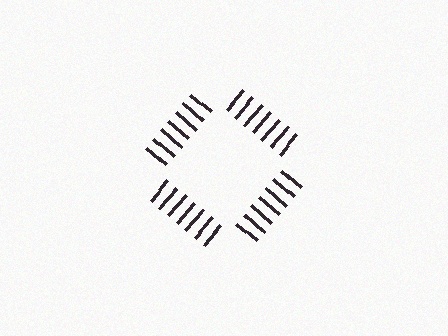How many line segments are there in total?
28 — 7 along each of the 4 edges.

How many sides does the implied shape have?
4 sides — the line-ends trace a square.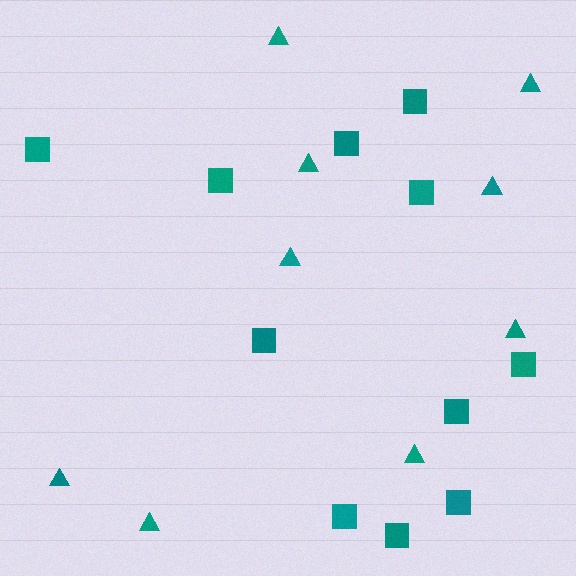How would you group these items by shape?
There are 2 groups: one group of squares (11) and one group of triangles (9).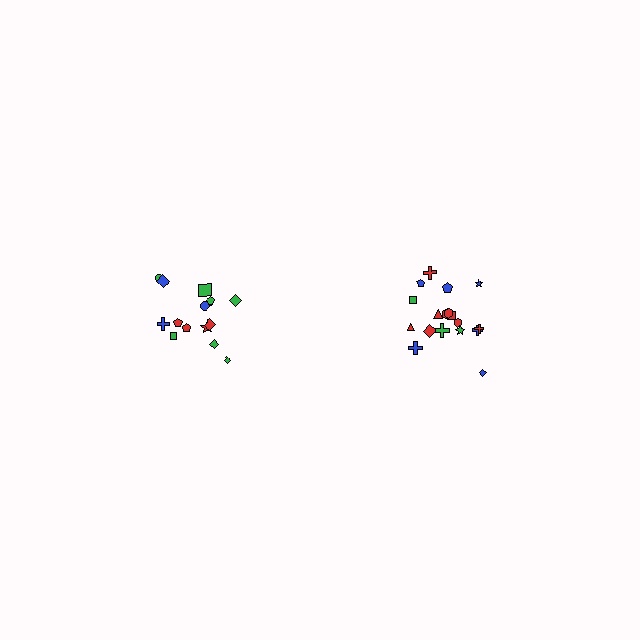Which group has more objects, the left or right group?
The right group.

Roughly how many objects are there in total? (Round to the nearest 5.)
Roughly 35 objects in total.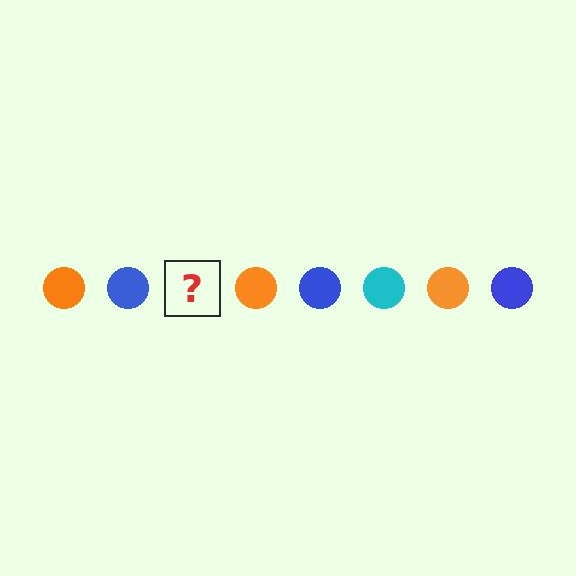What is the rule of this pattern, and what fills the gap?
The rule is that the pattern cycles through orange, blue, cyan circles. The gap should be filled with a cyan circle.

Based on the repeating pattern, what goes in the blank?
The blank should be a cyan circle.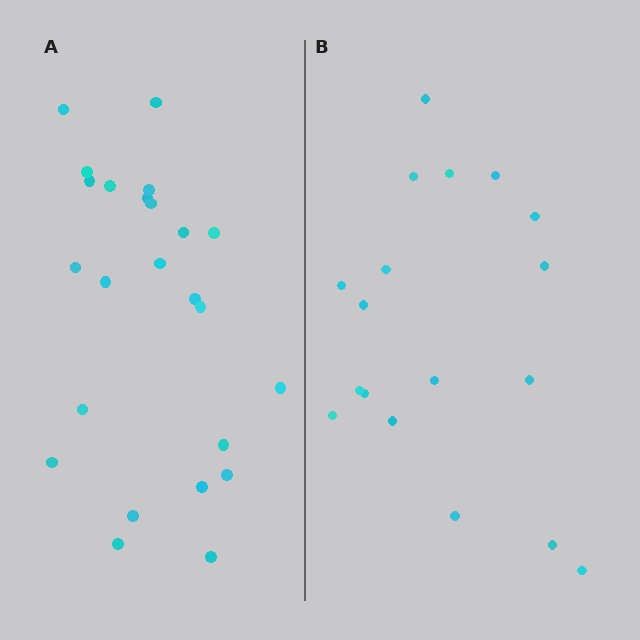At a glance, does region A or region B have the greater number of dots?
Region A (the left region) has more dots.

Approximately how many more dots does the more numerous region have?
Region A has about 6 more dots than region B.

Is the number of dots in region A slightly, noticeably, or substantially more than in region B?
Region A has noticeably more, but not dramatically so. The ratio is roughly 1.3 to 1.